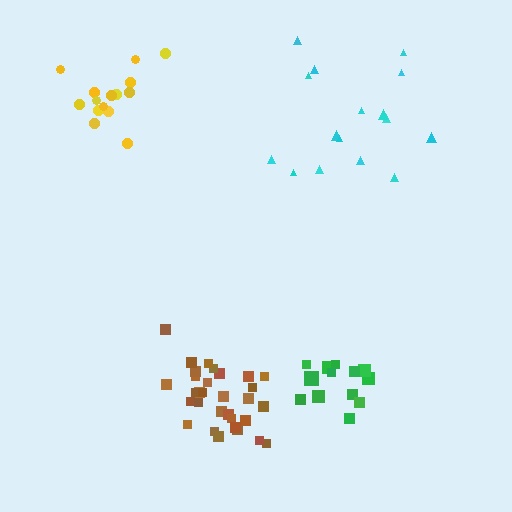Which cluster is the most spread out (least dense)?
Cyan.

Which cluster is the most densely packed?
Brown.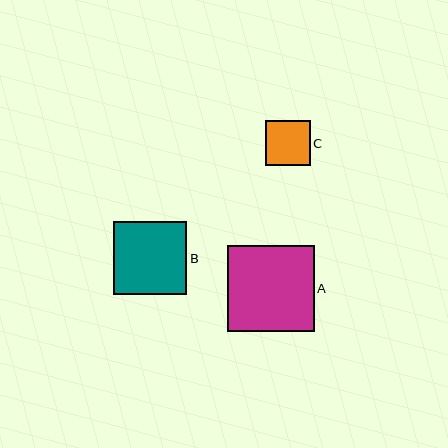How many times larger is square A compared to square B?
Square A is approximately 1.2 times the size of square B.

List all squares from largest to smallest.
From largest to smallest: A, B, C.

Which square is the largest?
Square A is the largest with a size of approximately 86 pixels.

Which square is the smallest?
Square C is the smallest with a size of approximately 45 pixels.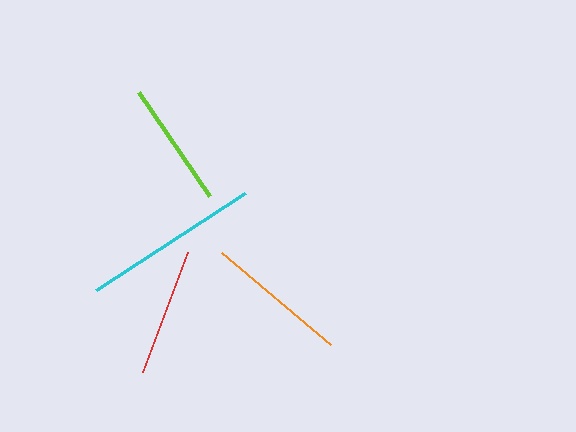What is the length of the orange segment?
The orange segment is approximately 143 pixels long.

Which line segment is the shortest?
The lime line is the shortest at approximately 126 pixels.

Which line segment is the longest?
The cyan line is the longest at approximately 178 pixels.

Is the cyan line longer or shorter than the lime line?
The cyan line is longer than the lime line.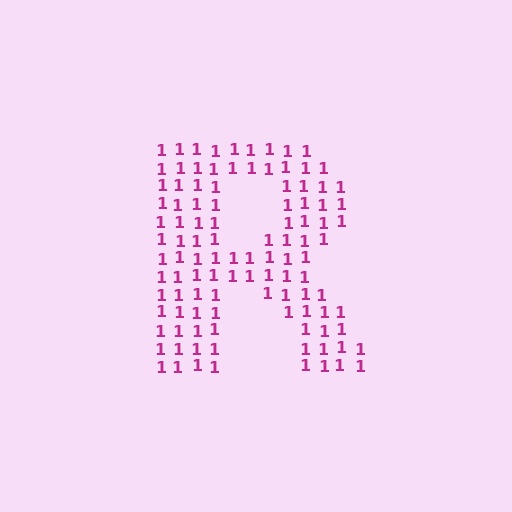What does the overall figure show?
The overall figure shows the letter R.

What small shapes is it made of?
It is made of small digit 1's.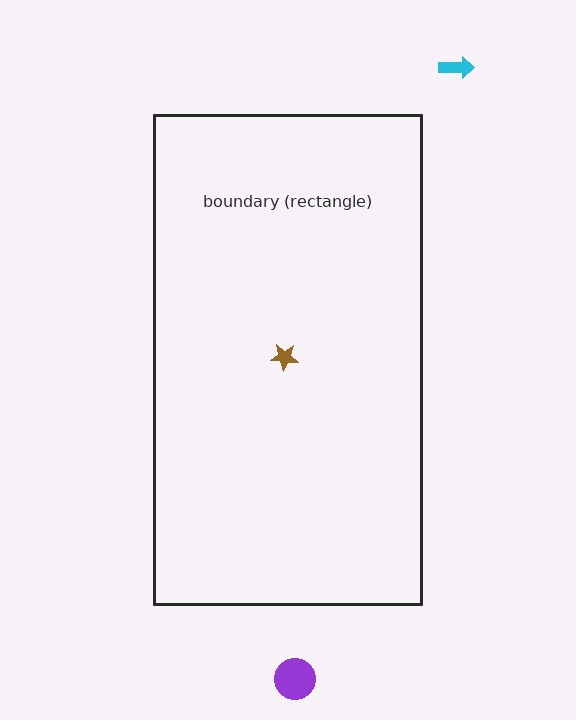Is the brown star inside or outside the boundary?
Inside.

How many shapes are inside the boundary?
1 inside, 2 outside.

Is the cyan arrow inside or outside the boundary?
Outside.